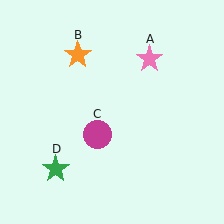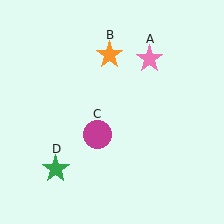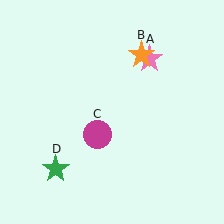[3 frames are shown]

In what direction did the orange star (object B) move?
The orange star (object B) moved right.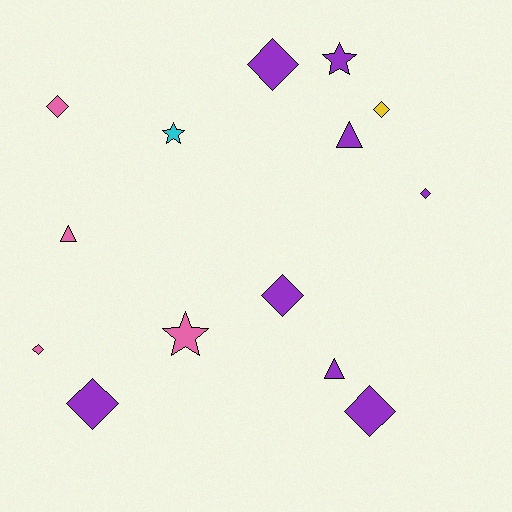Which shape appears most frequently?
Diamond, with 8 objects.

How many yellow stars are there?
There are no yellow stars.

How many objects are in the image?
There are 14 objects.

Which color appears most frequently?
Purple, with 8 objects.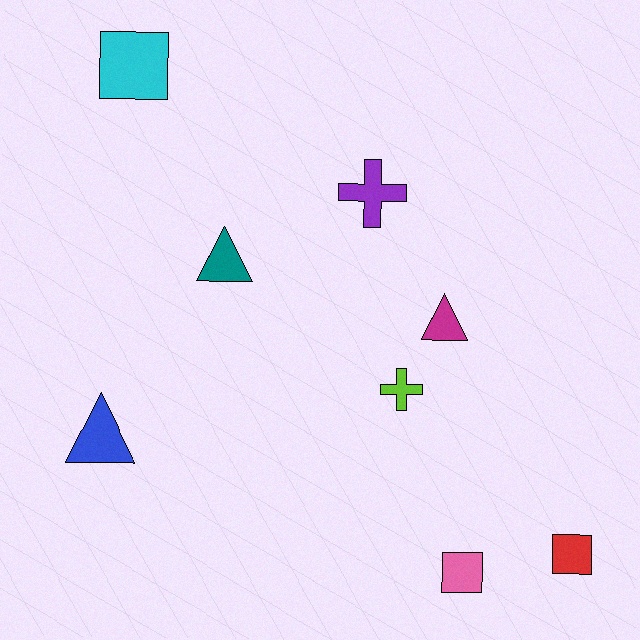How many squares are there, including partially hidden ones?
There are 3 squares.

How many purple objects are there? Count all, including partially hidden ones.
There is 1 purple object.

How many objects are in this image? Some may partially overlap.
There are 8 objects.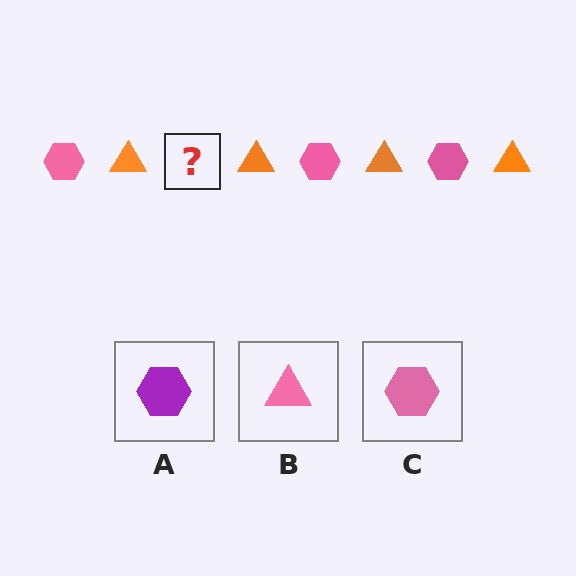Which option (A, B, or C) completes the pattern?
C.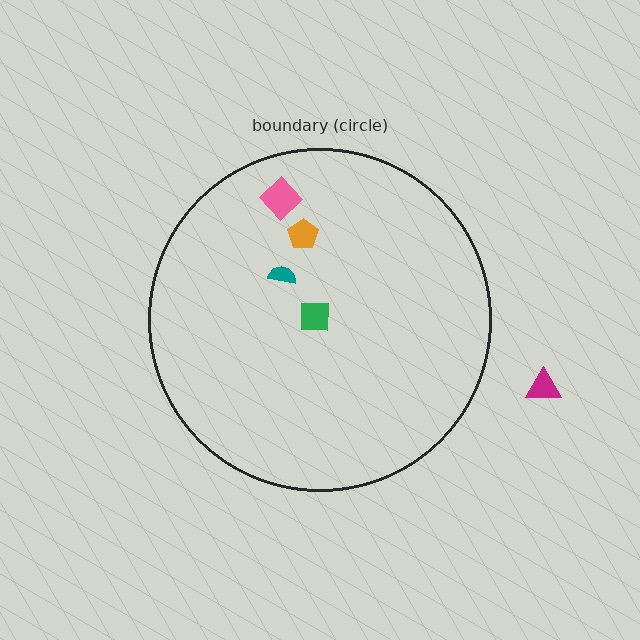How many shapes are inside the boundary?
4 inside, 1 outside.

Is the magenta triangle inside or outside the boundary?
Outside.